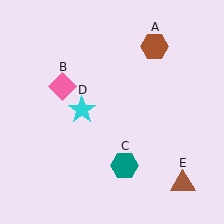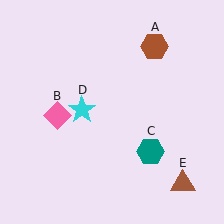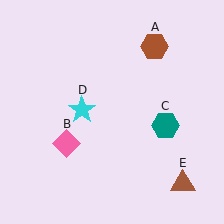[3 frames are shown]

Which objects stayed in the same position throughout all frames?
Brown hexagon (object A) and cyan star (object D) and brown triangle (object E) remained stationary.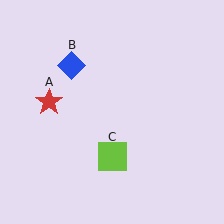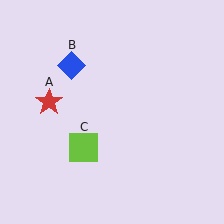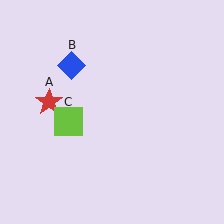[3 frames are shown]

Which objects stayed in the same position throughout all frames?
Red star (object A) and blue diamond (object B) remained stationary.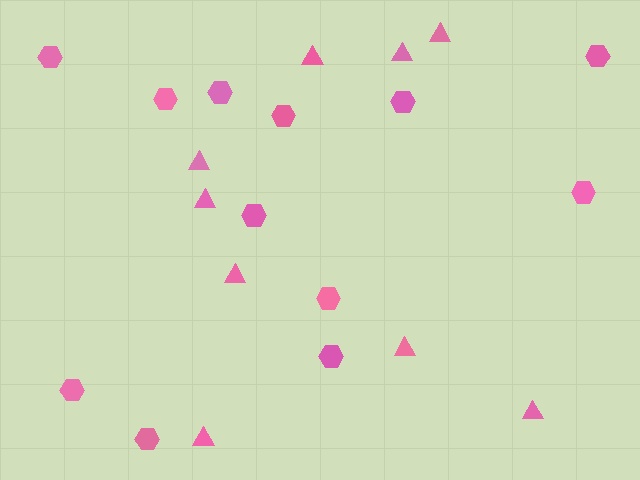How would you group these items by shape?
There are 2 groups: one group of hexagons (12) and one group of triangles (9).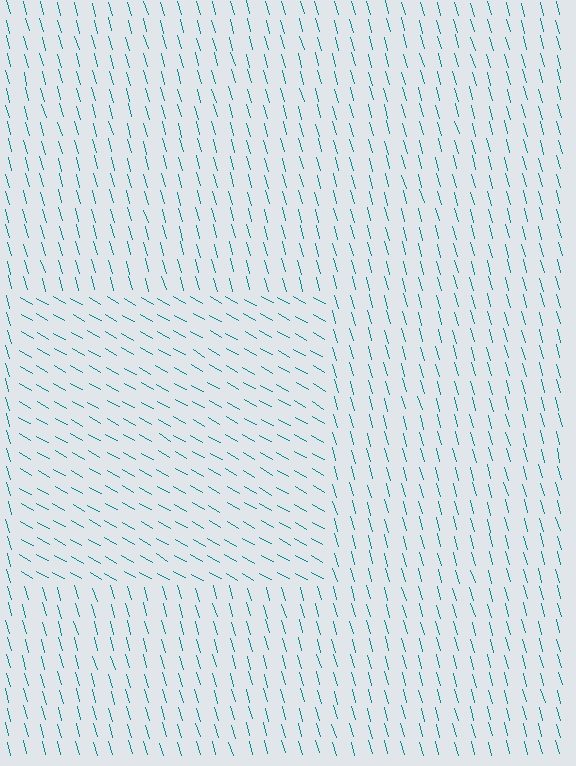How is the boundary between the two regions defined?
The boundary is defined purely by a change in line orientation (approximately 45 degrees difference). All lines are the same color and thickness.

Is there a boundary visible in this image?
Yes, there is a texture boundary formed by a change in line orientation.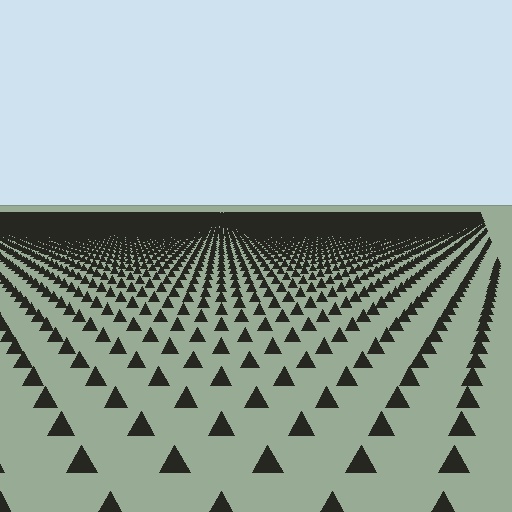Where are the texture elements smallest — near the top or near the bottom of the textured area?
Near the top.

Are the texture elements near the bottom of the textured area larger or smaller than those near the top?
Larger. Near the bottom, elements are closer to the viewer and appear at a bigger on-screen size.